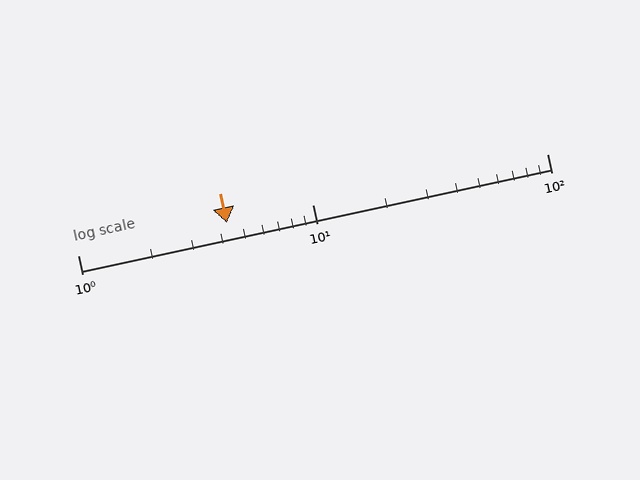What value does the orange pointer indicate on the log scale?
The pointer indicates approximately 4.3.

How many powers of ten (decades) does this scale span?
The scale spans 2 decades, from 1 to 100.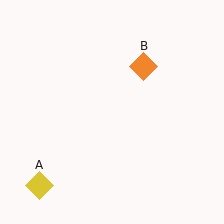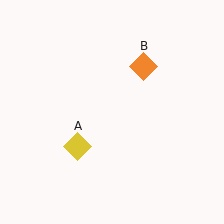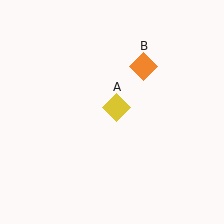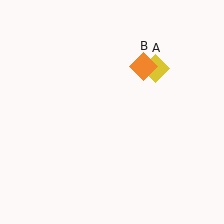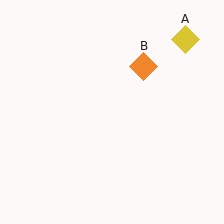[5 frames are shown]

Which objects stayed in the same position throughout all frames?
Orange diamond (object B) remained stationary.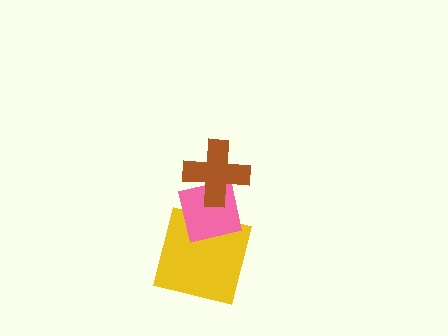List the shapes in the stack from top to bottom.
From top to bottom: the brown cross, the pink square, the yellow square.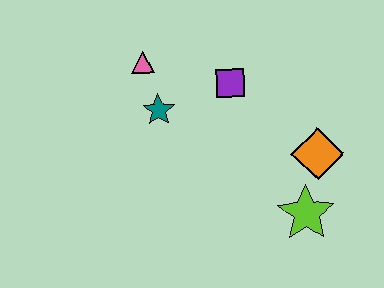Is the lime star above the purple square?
No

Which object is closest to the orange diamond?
The lime star is closest to the orange diamond.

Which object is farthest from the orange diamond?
The pink triangle is farthest from the orange diamond.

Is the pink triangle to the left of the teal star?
Yes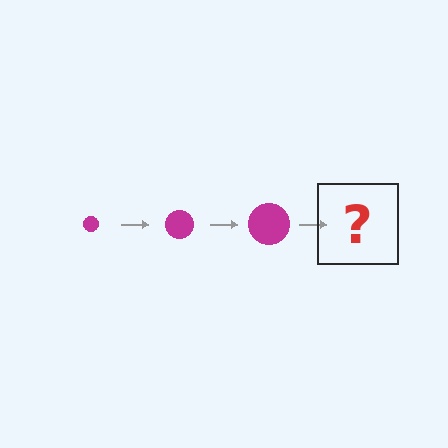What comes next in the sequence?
The next element should be a magenta circle, larger than the previous one.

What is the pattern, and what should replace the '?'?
The pattern is that the circle gets progressively larger each step. The '?' should be a magenta circle, larger than the previous one.